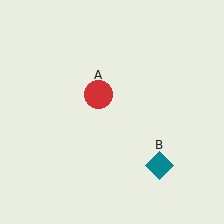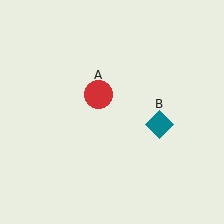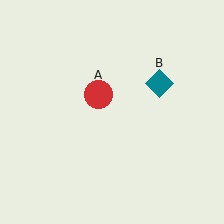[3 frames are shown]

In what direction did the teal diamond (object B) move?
The teal diamond (object B) moved up.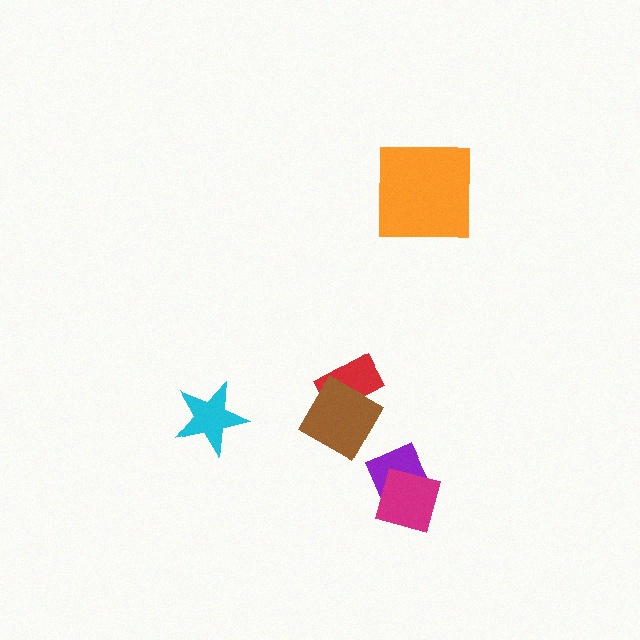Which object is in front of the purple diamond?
The magenta square is in front of the purple diamond.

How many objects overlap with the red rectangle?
1 object overlaps with the red rectangle.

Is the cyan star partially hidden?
No, no other shape covers it.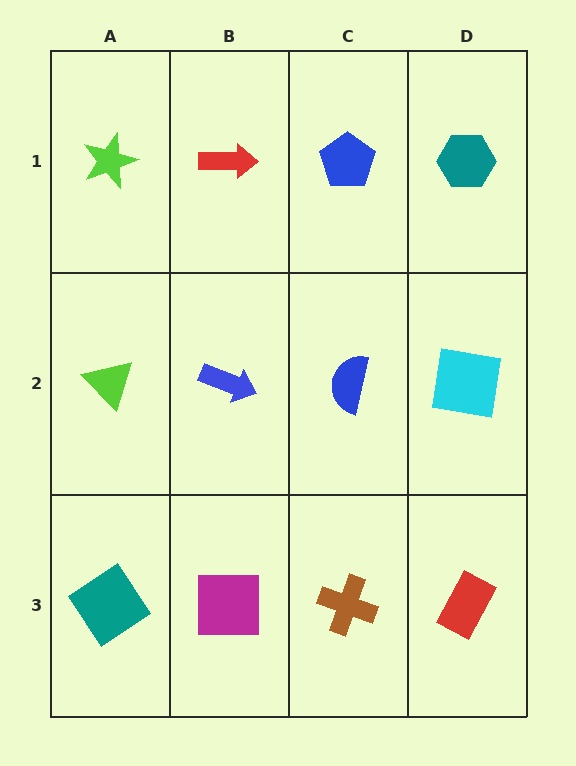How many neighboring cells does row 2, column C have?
4.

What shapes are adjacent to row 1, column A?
A lime triangle (row 2, column A), a red arrow (row 1, column B).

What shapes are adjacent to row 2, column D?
A teal hexagon (row 1, column D), a red rectangle (row 3, column D), a blue semicircle (row 2, column C).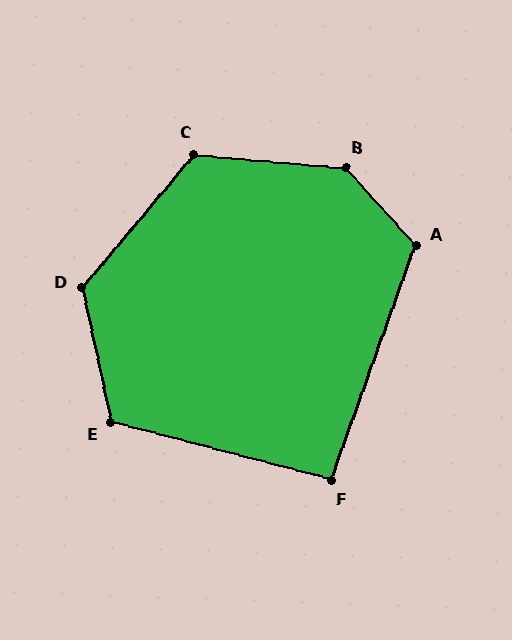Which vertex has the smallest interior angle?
F, at approximately 95 degrees.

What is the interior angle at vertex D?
Approximately 128 degrees (obtuse).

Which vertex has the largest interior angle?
B, at approximately 137 degrees.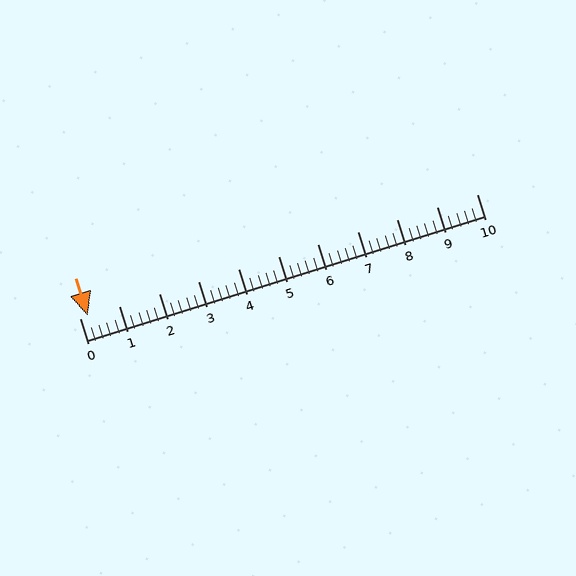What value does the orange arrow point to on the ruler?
The orange arrow points to approximately 0.2.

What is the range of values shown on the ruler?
The ruler shows values from 0 to 10.